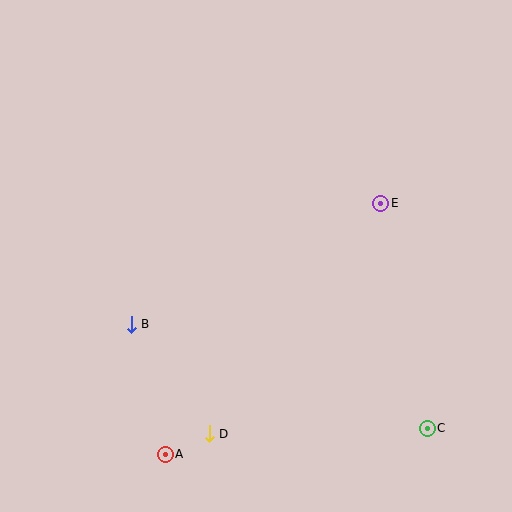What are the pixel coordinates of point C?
Point C is at (427, 428).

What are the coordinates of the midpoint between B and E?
The midpoint between B and E is at (256, 264).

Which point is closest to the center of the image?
Point E at (381, 203) is closest to the center.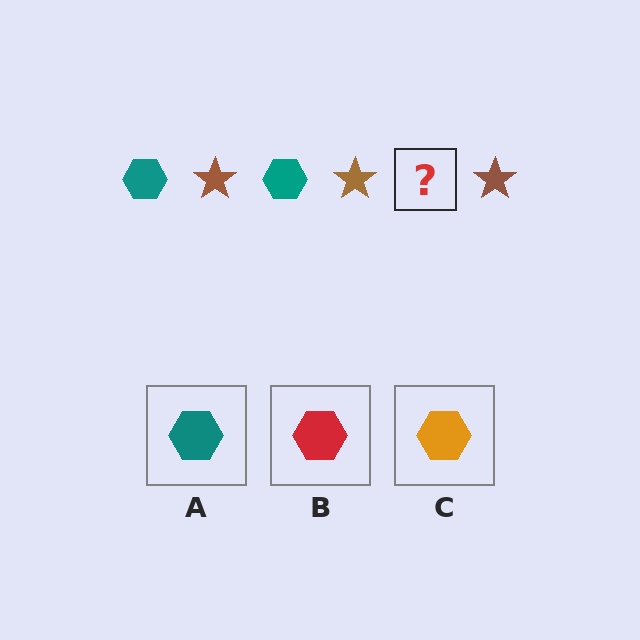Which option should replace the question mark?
Option A.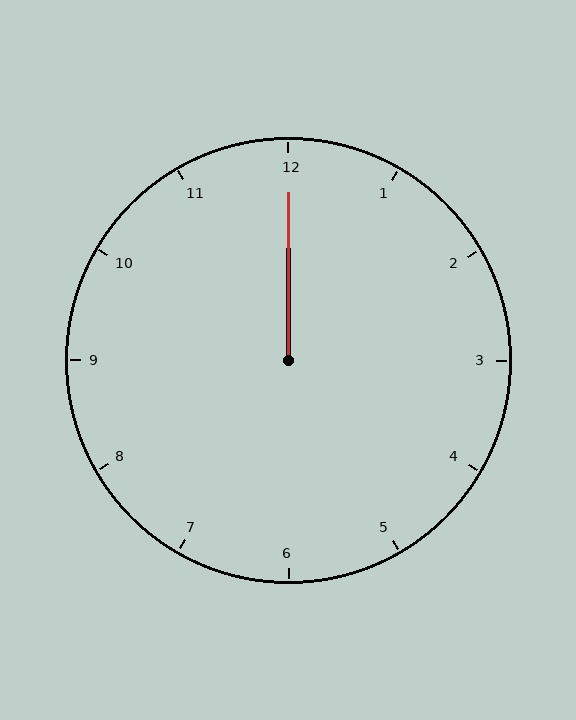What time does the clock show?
12:00.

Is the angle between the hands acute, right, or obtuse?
It is acute.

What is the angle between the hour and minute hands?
Approximately 0 degrees.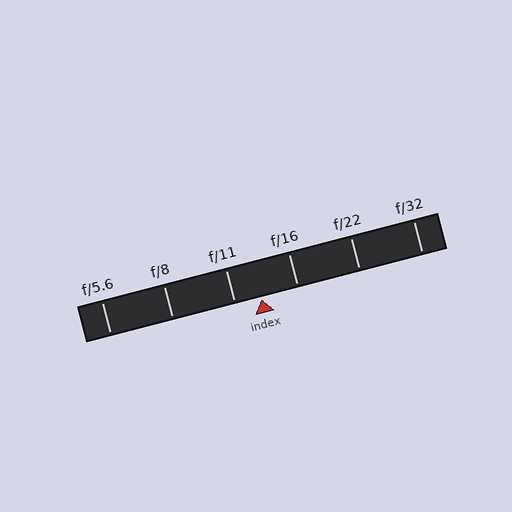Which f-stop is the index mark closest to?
The index mark is closest to f/11.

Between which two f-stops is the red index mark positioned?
The index mark is between f/11 and f/16.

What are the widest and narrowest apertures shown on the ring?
The widest aperture shown is f/5.6 and the narrowest is f/32.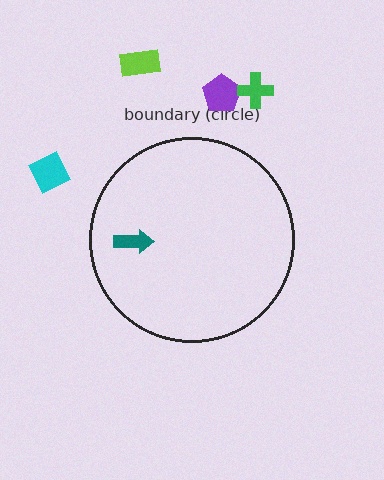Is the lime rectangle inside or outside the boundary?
Outside.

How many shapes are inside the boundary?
1 inside, 4 outside.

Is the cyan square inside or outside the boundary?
Outside.